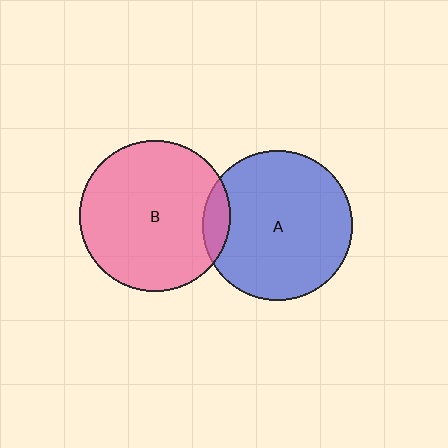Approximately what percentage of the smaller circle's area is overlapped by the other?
Approximately 10%.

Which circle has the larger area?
Circle B (pink).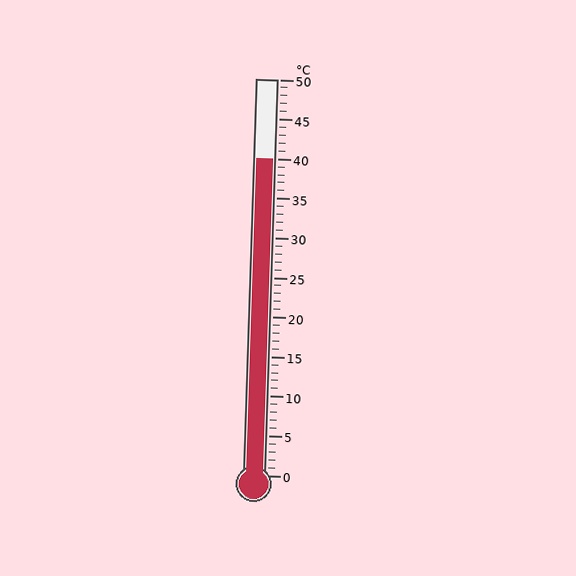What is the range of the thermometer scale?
The thermometer scale ranges from 0°C to 50°C.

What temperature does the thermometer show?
The thermometer shows approximately 40°C.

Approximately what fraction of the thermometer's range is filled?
The thermometer is filled to approximately 80% of its range.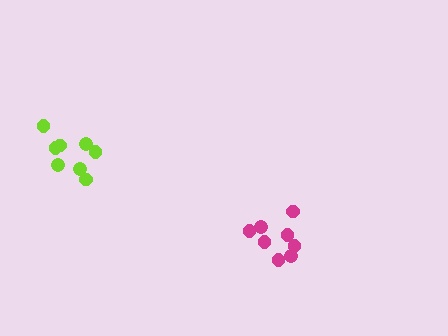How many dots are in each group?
Group 1: 8 dots, Group 2: 8 dots (16 total).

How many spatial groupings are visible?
There are 2 spatial groupings.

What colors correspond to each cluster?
The clusters are colored: lime, magenta.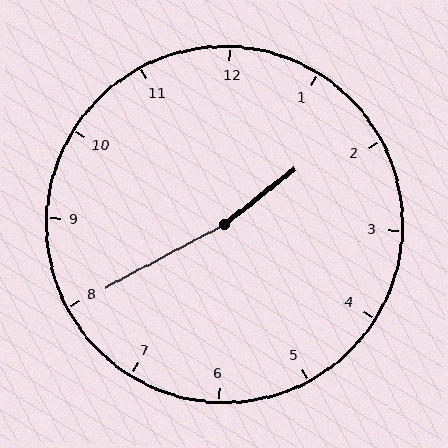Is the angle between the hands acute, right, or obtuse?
It is obtuse.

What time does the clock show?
1:40.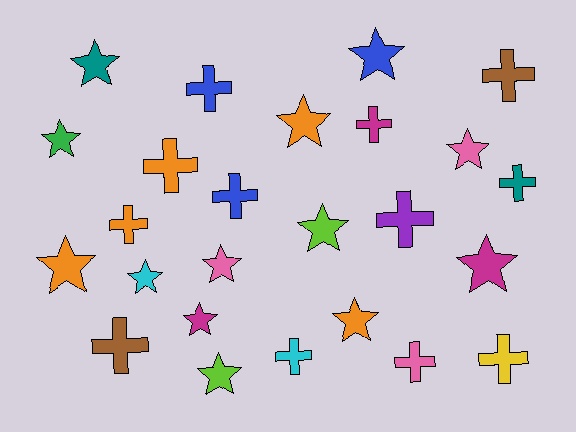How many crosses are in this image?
There are 12 crosses.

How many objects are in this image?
There are 25 objects.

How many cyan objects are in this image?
There are 2 cyan objects.